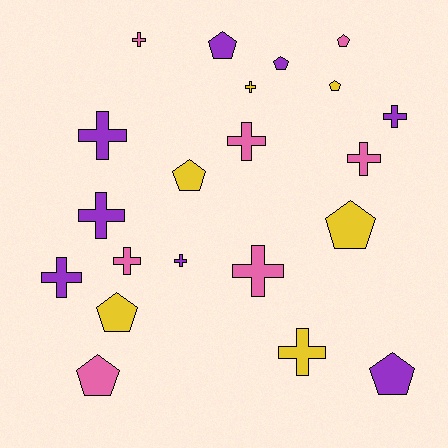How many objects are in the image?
There are 21 objects.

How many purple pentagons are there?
There are 3 purple pentagons.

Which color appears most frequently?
Purple, with 8 objects.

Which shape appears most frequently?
Cross, with 12 objects.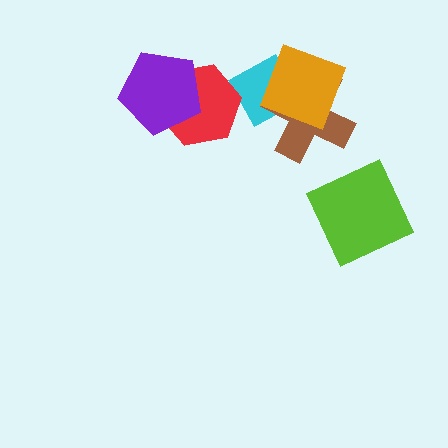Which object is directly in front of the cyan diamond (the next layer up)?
The red hexagon is directly in front of the cyan diamond.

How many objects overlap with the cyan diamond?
3 objects overlap with the cyan diamond.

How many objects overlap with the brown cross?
2 objects overlap with the brown cross.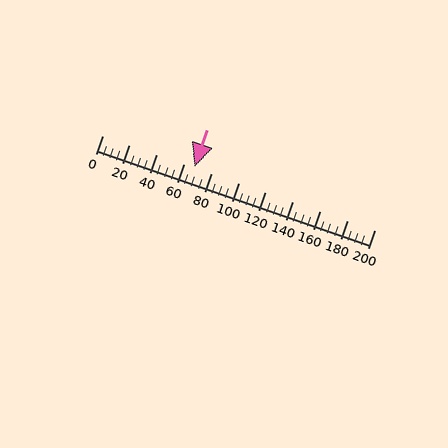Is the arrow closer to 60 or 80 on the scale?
The arrow is closer to 60.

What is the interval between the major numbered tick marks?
The major tick marks are spaced 20 units apart.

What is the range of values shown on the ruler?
The ruler shows values from 0 to 200.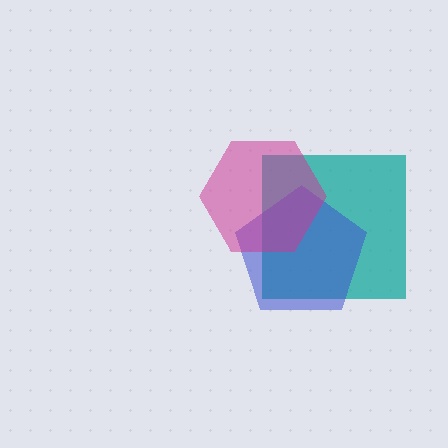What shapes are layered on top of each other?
The layered shapes are: a teal square, a blue pentagon, a magenta hexagon.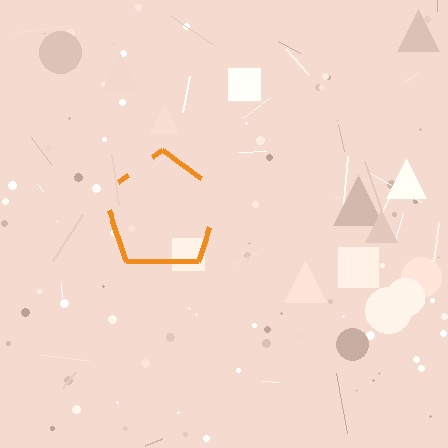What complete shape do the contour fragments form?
The contour fragments form a pentagon.